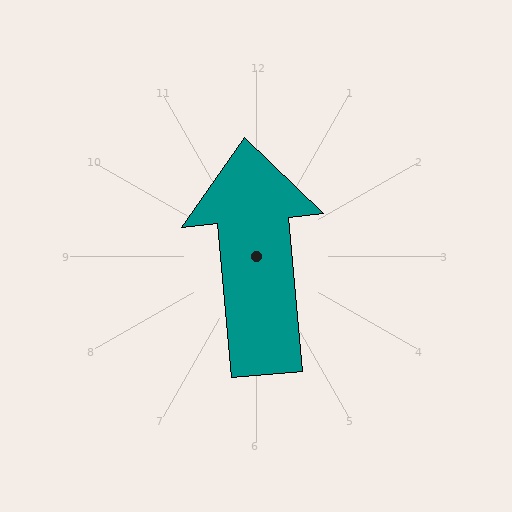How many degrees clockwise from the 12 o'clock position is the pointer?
Approximately 355 degrees.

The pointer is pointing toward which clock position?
Roughly 12 o'clock.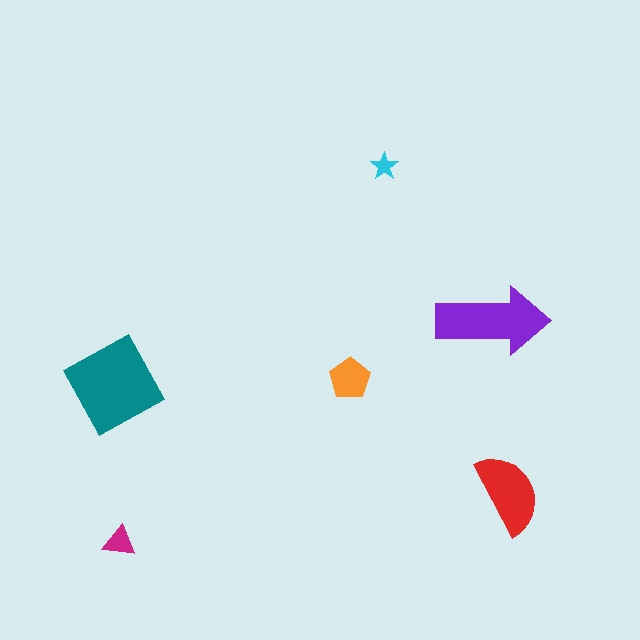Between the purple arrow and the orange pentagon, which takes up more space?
The purple arrow.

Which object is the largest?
The teal diamond.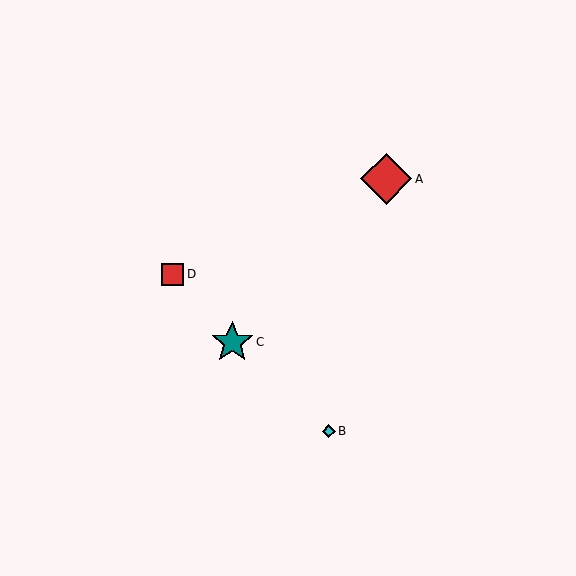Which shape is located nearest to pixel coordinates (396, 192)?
The red diamond (labeled A) at (386, 179) is nearest to that location.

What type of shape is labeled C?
Shape C is a teal star.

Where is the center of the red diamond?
The center of the red diamond is at (386, 179).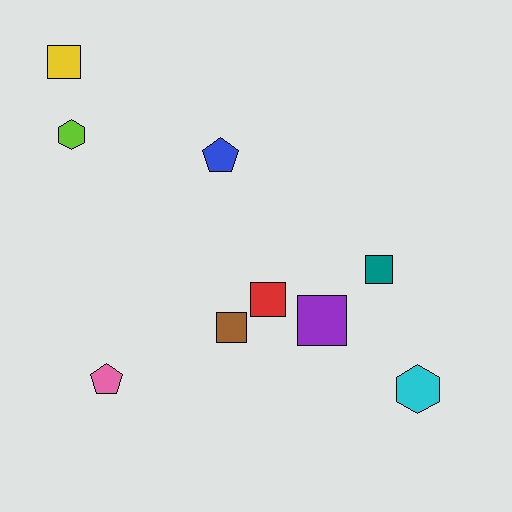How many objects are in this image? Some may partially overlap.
There are 9 objects.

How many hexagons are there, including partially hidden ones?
There are 2 hexagons.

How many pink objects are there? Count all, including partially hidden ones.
There is 1 pink object.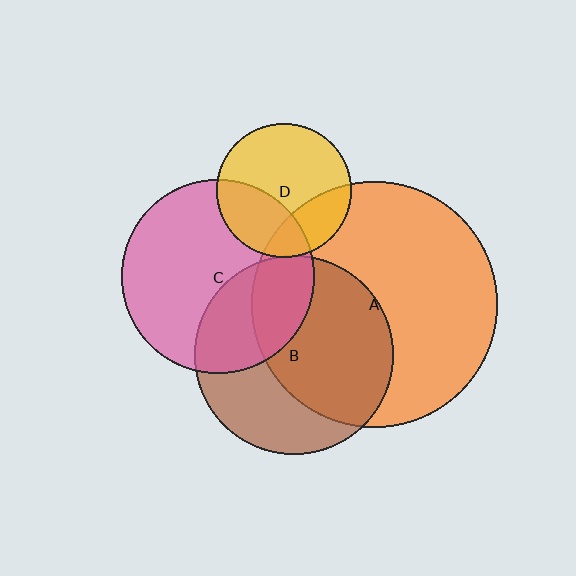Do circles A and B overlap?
Yes.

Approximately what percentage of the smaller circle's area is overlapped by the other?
Approximately 60%.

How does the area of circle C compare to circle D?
Approximately 2.1 times.